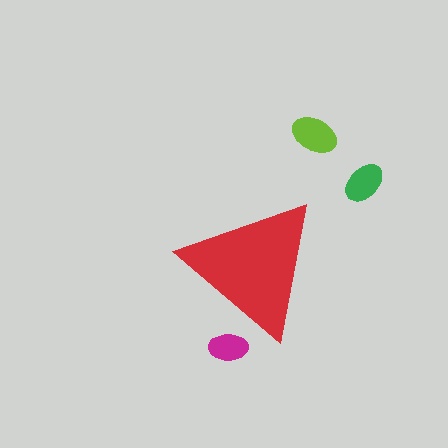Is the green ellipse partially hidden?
No, the green ellipse is fully visible.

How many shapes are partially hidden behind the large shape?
1 shape is partially hidden.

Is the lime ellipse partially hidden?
No, the lime ellipse is fully visible.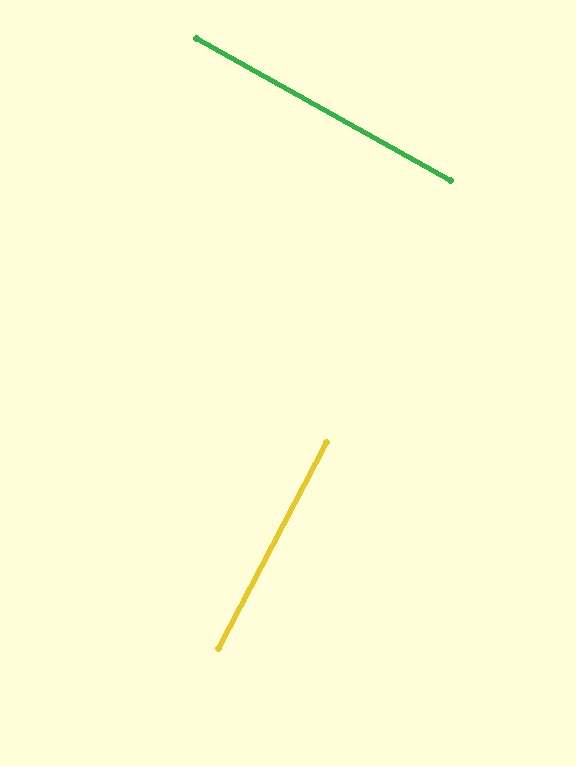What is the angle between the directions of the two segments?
Approximately 89 degrees.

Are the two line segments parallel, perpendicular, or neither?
Perpendicular — they meet at approximately 89°.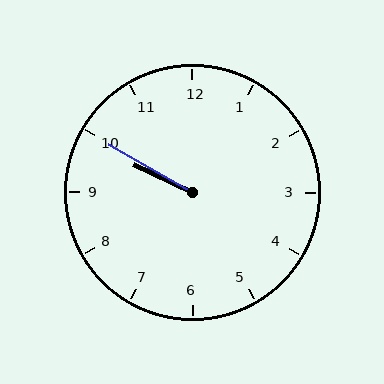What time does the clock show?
9:50.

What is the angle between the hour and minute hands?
Approximately 5 degrees.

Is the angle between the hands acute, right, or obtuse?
It is acute.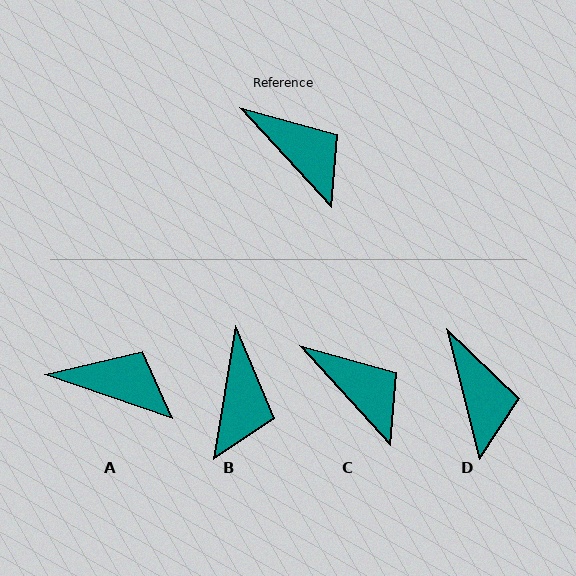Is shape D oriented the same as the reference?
No, it is off by about 28 degrees.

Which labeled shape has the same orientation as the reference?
C.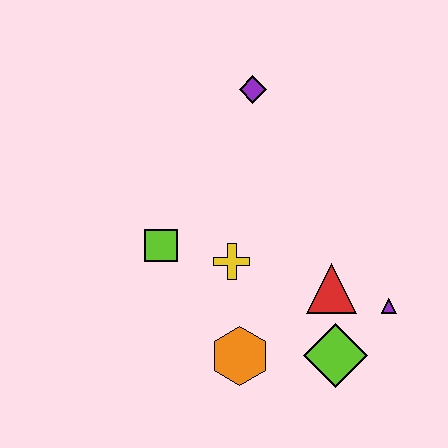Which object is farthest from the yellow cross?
The purple diamond is farthest from the yellow cross.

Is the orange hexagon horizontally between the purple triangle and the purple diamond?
No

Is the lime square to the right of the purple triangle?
No